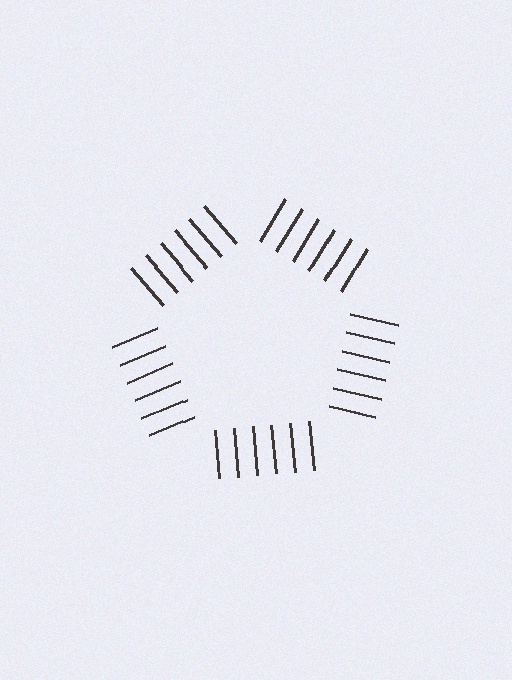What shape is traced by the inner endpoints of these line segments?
An illusory pentagon — the line segments terminate on its edges but no continuous stroke is drawn.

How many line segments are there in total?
30 — 6 along each of the 5 edges.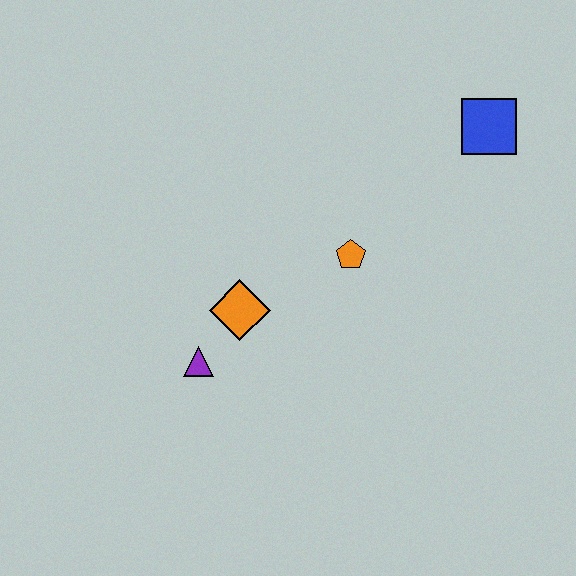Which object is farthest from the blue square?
The purple triangle is farthest from the blue square.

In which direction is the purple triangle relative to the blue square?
The purple triangle is to the left of the blue square.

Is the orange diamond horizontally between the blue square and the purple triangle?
Yes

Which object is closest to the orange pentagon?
The orange diamond is closest to the orange pentagon.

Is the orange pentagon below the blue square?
Yes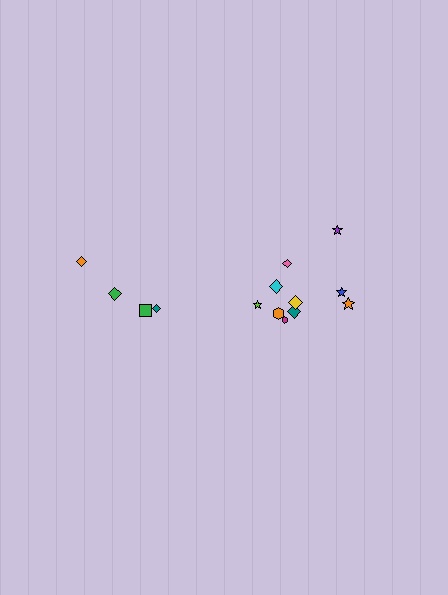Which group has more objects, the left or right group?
The right group.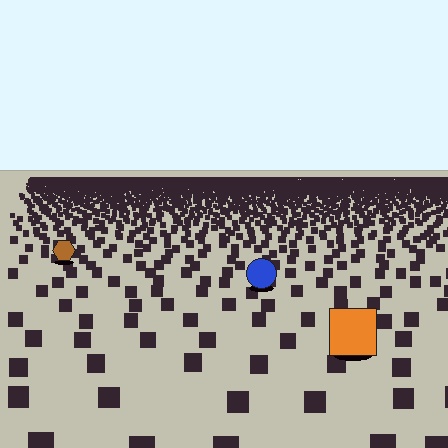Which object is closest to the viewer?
The orange square is closest. The texture marks near it are larger and more spread out.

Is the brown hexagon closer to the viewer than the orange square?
No. The orange square is closer — you can tell from the texture gradient: the ground texture is coarser near it.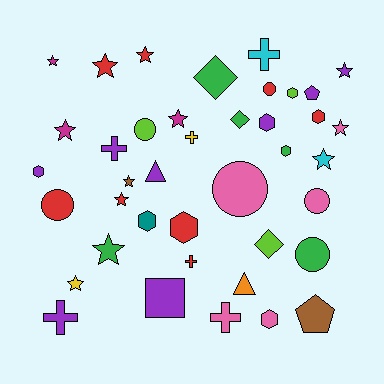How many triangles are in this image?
There are 2 triangles.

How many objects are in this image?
There are 40 objects.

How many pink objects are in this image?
There are 5 pink objects.